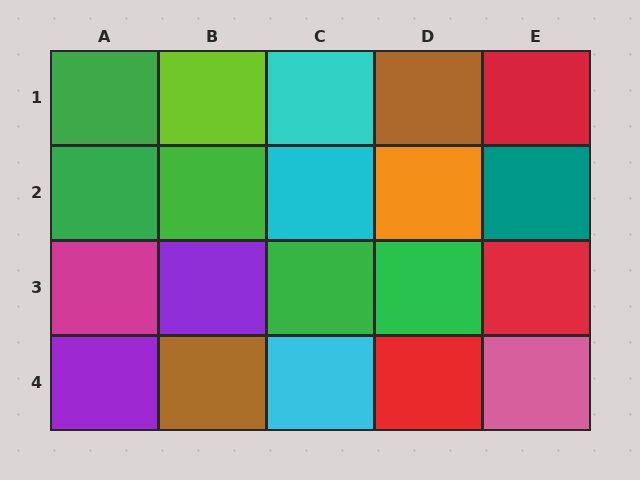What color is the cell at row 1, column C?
Cyan.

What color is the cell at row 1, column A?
Green.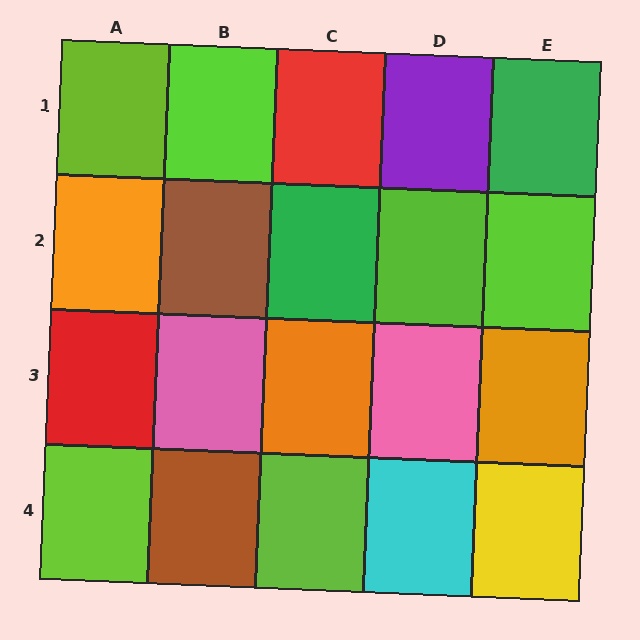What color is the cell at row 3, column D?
Pink.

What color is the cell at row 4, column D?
Cyan.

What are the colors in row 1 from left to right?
Lime, lime, red, purple, green.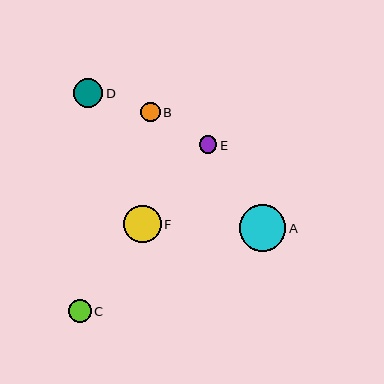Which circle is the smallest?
Circle E is the smallest with a size of approximately 18 pixels.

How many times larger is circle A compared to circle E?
Circle A is approximately 2.7 times the size of circle E.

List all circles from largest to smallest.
From largest to smallest: A, F, D, C, B, E.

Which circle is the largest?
Circle A is the largest with a size of approximately 47 pixels.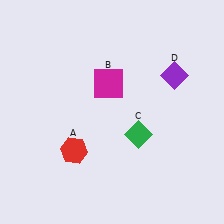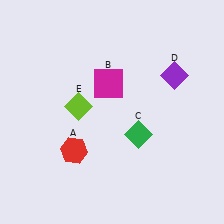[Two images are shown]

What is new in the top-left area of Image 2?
A lime diamond (E) was added in the top-left area of Image 2.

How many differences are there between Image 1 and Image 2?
There is 1 difference between the two images.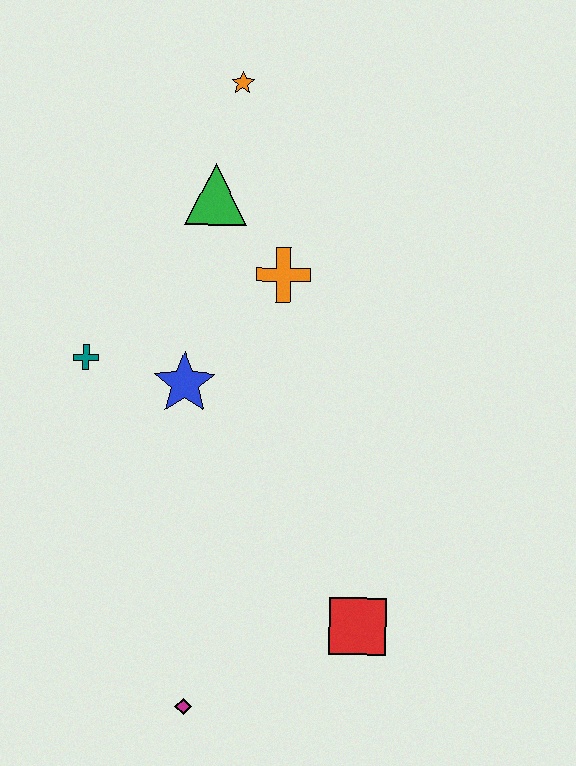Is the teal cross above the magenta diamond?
Yes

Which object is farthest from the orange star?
The magenta diamond is farthest from the orange star.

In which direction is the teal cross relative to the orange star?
The teal cross is below the orange star.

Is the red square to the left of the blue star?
No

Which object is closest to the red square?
The magenta diamond is closest to the red square.